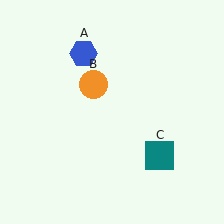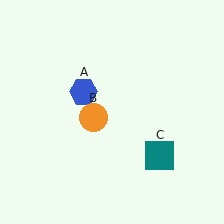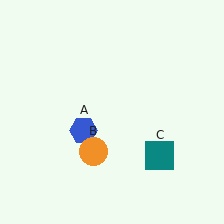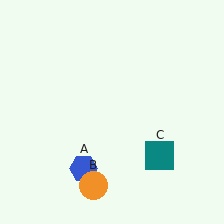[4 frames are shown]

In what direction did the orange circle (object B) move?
The orange circle (object B) moved down.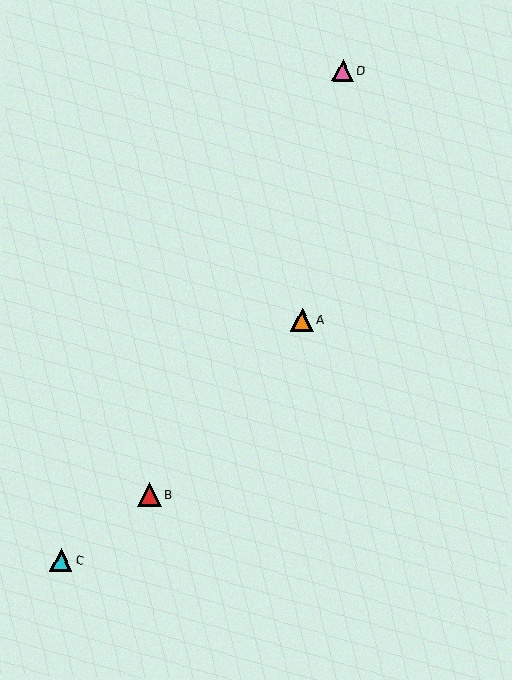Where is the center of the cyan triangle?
The center of the cyan triangle is at (61, 560).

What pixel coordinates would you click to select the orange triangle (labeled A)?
Click at (302, 320) to select the orange triangle A.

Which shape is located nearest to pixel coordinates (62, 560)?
The cyan triangle (labeled C) at (61, 560) is nearest to that location.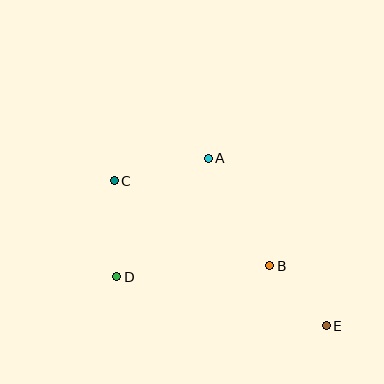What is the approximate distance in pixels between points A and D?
The distance between A and D is approximately 150 pixels.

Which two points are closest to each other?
Points B and E are closest to each other.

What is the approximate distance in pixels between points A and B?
The distance between A and B is approximately 124 pixels.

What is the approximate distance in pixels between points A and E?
The distance between A and E is approximately 205 pixels.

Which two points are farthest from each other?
Points C and E are farthest from each other.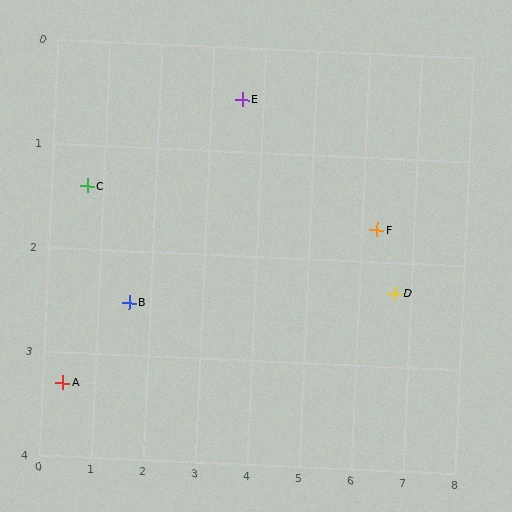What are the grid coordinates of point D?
Point D is at approximately (6.7, 2.3).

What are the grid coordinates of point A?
Point A is at approximately (0.4, 3.3).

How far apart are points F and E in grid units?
Points F and E are about 3.0 grid units apart.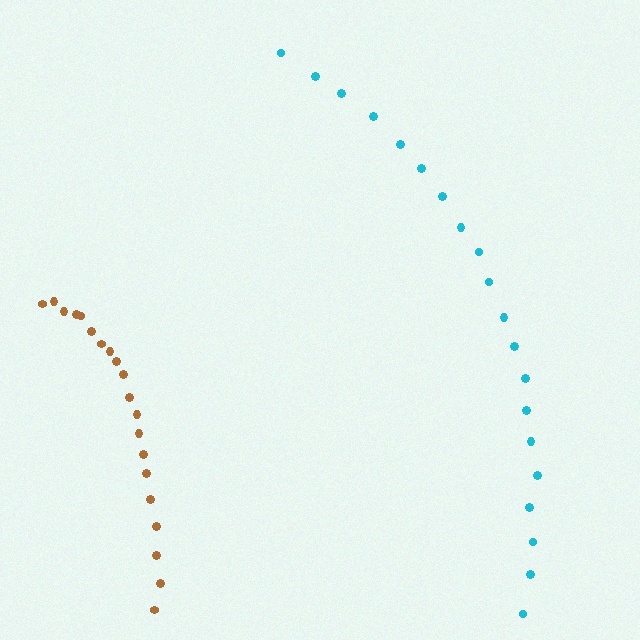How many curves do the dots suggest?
There are 2 distinct paths.